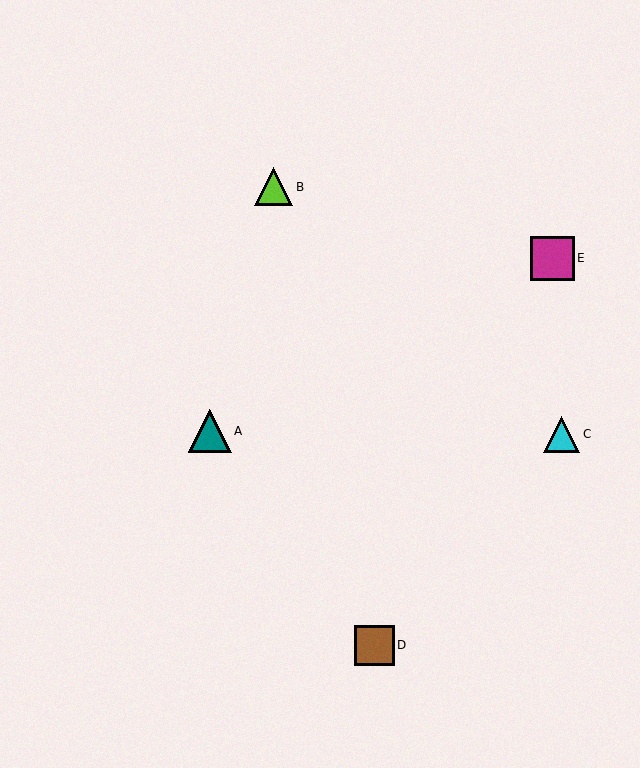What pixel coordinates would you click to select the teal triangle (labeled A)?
Click at (210, 431) to select the teal triangle A.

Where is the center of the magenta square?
The center of the magenta square is at (552, 258).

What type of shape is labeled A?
Shape A is a teal triangle.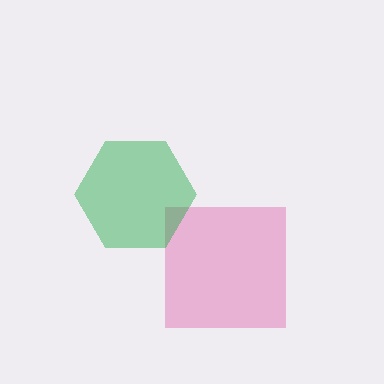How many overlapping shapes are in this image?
There are 2 overlapping shapes in the image.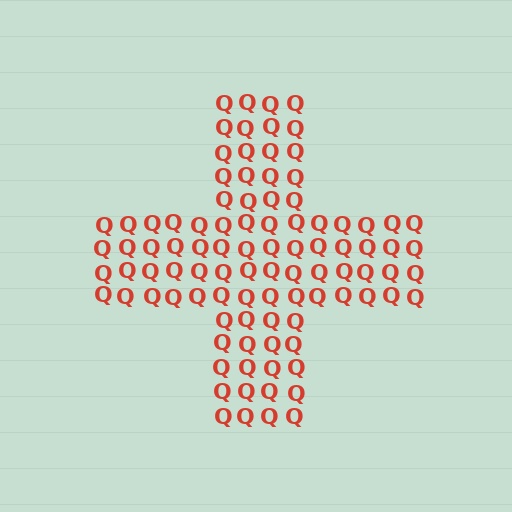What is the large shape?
The large shape is a cross.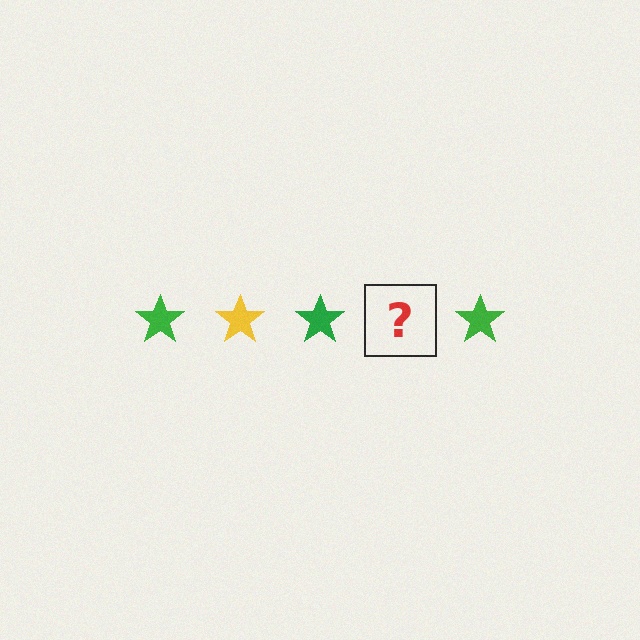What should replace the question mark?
The question mark should be replaced with a yellow star.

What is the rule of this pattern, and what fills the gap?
The rule is that the pattern cycles through green, yellow stars. The gap should be filled with a yellow star.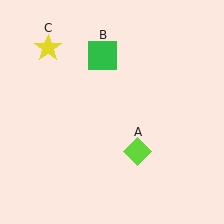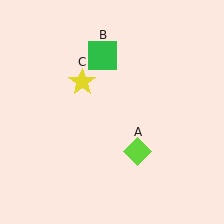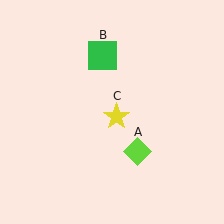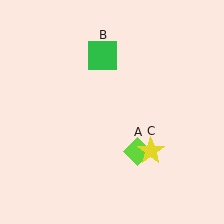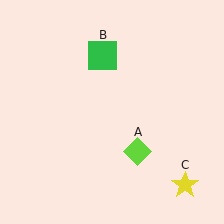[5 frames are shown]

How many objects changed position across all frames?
1 object changed position: yellow star (object C).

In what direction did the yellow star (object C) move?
The yellow star (object C) moved down and to the right.